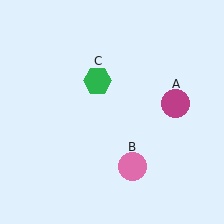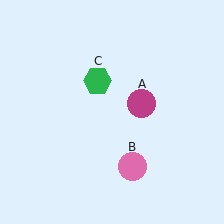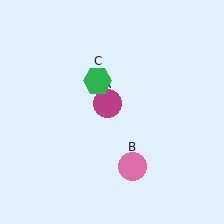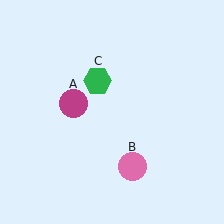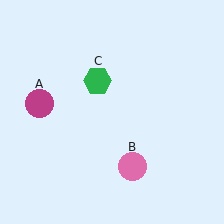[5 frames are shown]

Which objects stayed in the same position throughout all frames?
Pink circle (object B) and green hexagon (object C) remained stationary.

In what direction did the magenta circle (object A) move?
The magenta circle (object A) moved left.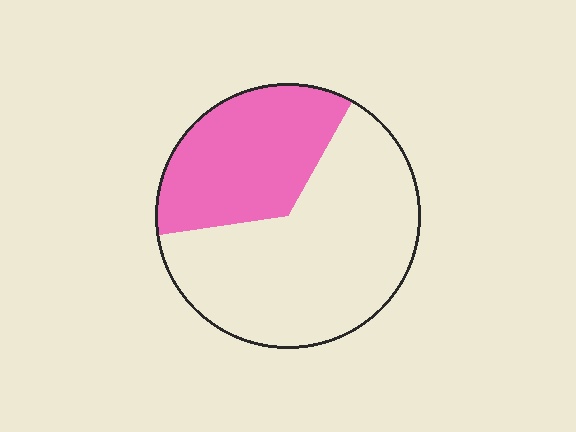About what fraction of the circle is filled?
About three eighths (3/8).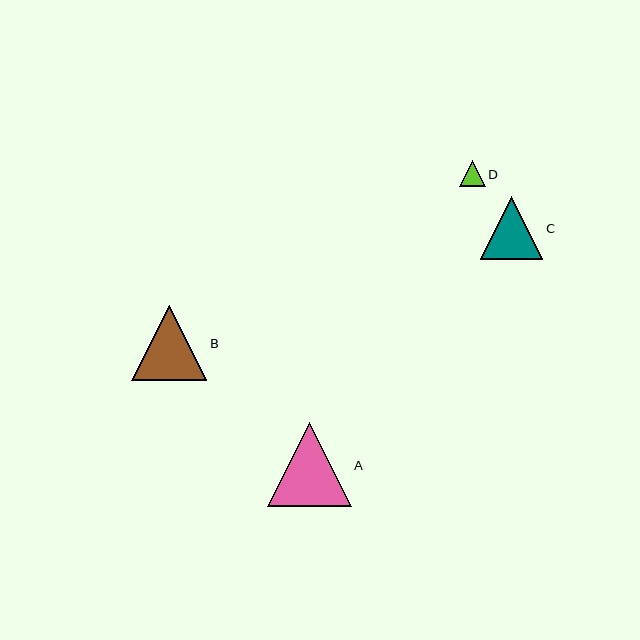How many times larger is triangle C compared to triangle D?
Triangle C is approximately 2.4 times the size of triangle D.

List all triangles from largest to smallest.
From largest to smallest: A, B, C, D.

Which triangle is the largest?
Triangle A is the largest with a size of approximately 84 pixels.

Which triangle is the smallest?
Triangle D is the smallest with a size of approximately 25 pixels.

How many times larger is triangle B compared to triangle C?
Triangle B is approximately 1.2 times the size of triangle C.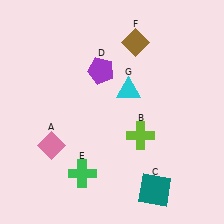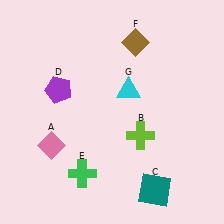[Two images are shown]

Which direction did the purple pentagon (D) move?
The purple pentagon (D) moved left.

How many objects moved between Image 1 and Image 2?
1 object moved between the two images.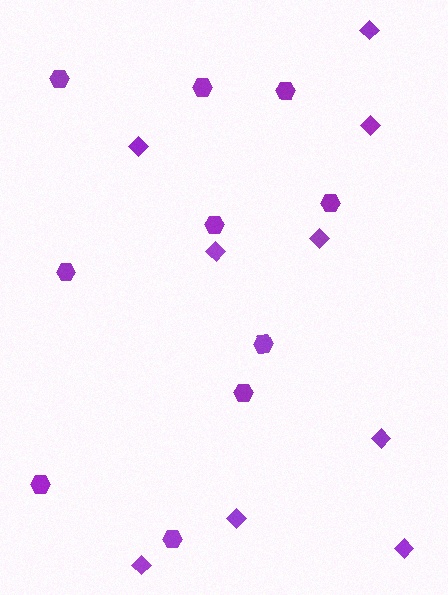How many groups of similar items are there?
There are 2 groups: one group of hexagons (10) and one group of diamonds (9).